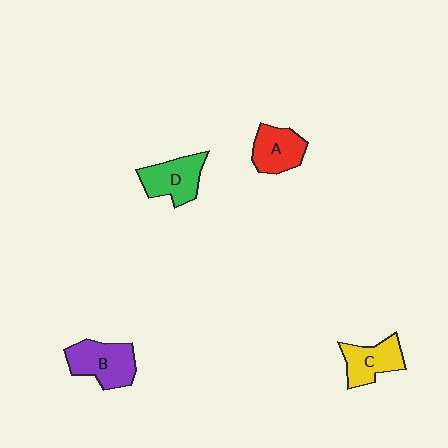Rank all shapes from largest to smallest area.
From largest to smallest: B (purple), D (green), C (yellow), A (red).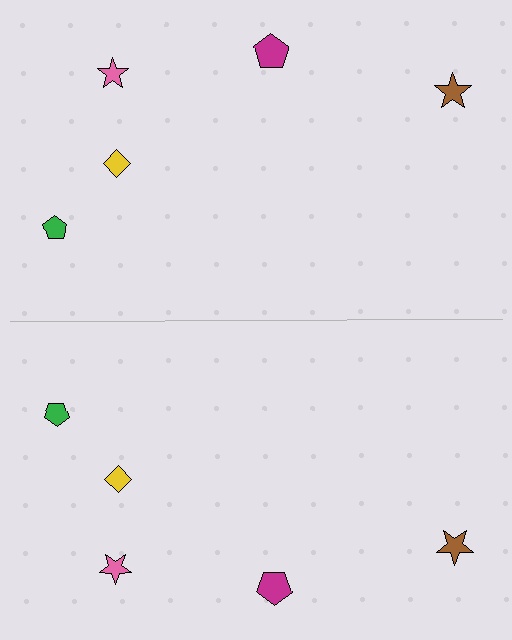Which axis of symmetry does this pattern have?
The pattern has a horizontal axis of symmetry running through the center of the image.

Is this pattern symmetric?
Yes, this pattern has bilateral (reflection) symmetry.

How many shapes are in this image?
There are 10 shapes in this image.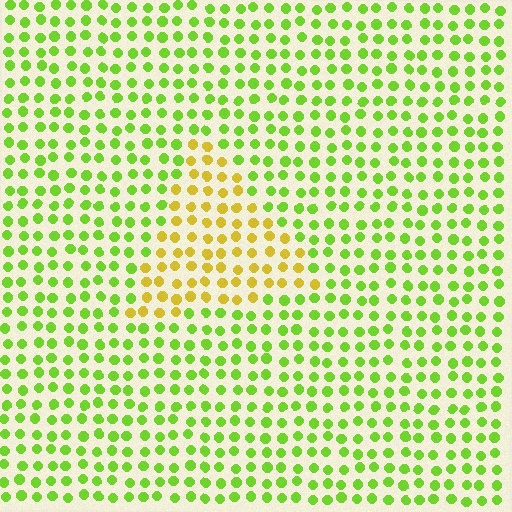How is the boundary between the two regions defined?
The boundary is defined purely by a slight shift in hue (about 44 degrees). Spacing, size, and orientation are identical on both sides.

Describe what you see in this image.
The image is filled with small lime elements in a uniform arrangement. A triangle-shaped region is visible where the elements are tinted to a slightly different hue, forming a subtle color boundary.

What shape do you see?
I see a triangle.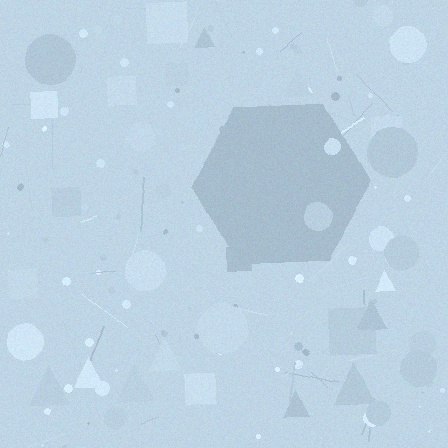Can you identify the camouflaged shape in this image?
The camouflaged shape is a hexagon.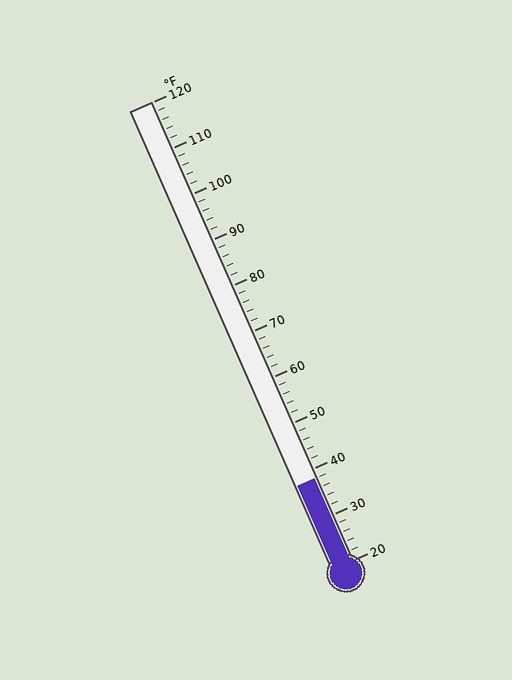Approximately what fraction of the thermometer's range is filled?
The thermometer is filled to approximately 20% of its range.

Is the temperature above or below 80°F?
The temperature is below 80°F.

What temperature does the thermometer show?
The thermometer shows approximately 38°F.